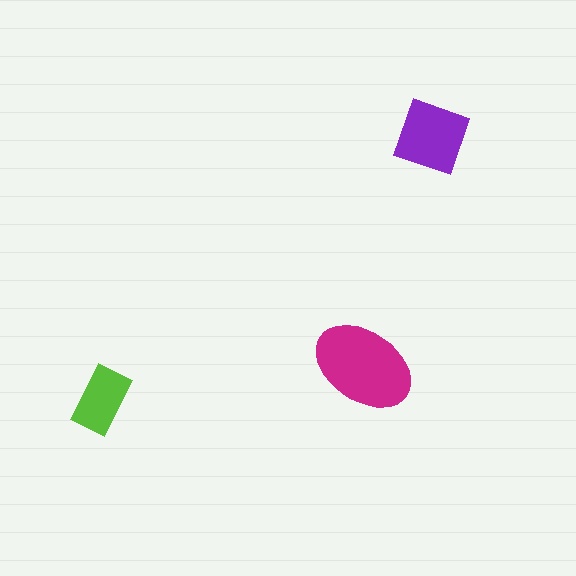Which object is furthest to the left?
The lime rectangle is leftmost.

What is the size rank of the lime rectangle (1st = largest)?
3rd.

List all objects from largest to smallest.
The magenta ellipse, the purple diamond, the lime rectangle.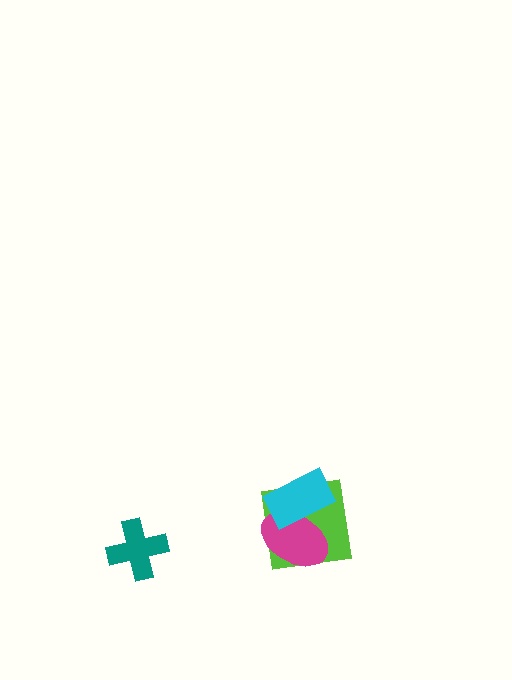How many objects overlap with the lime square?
2 objects overlap with the lime square.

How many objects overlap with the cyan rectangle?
2 objects overlap with the cyan rectangle.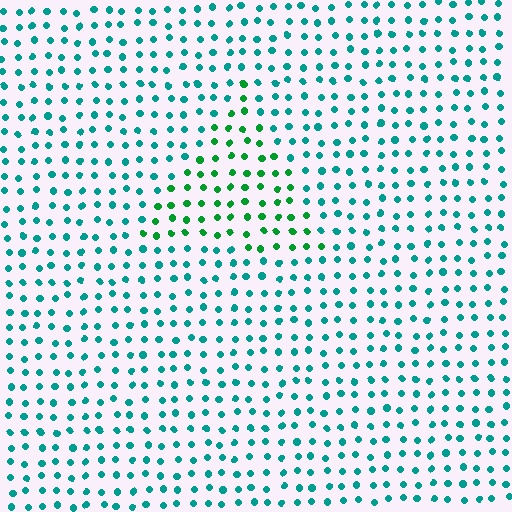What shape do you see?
I see a triangle.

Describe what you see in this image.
The image is filled with small teal elements in a uniform arrangement. A triangle-shaped region is visible where the elements are tinted to a slightly different hue, forming a subtle color boundary.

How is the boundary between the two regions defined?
The boundary is defined purely by a slight shift in hue (about 39 degrees). Spacing, size, and orientation are identical on both sides.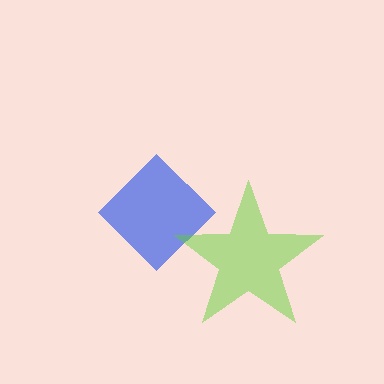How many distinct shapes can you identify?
There are 2 distinct shapes: a blue diamond, a lime star.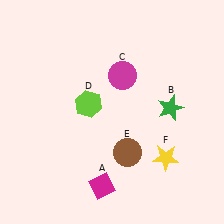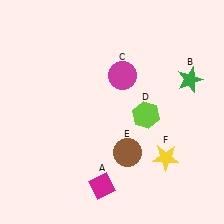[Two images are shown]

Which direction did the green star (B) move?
The green star (B) moved up.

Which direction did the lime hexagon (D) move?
The lime hexagon (D) moved right.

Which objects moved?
The objects that moved are: the green star (B), the lime hexagon (D).